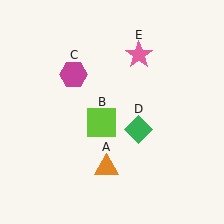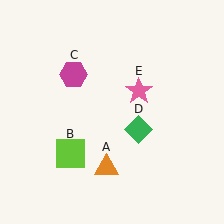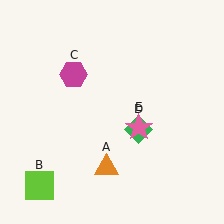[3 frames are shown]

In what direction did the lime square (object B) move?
The lime square (object B) moved down and to the left.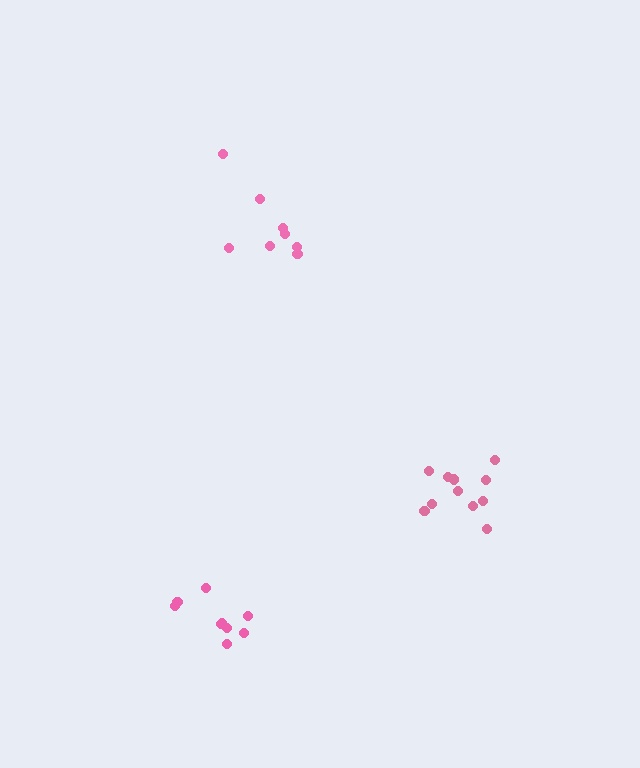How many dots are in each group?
Group 1: 9 dots, Group 2: 11 dots, Group 3: 9 dots (29 total).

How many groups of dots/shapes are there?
There are 3 groups.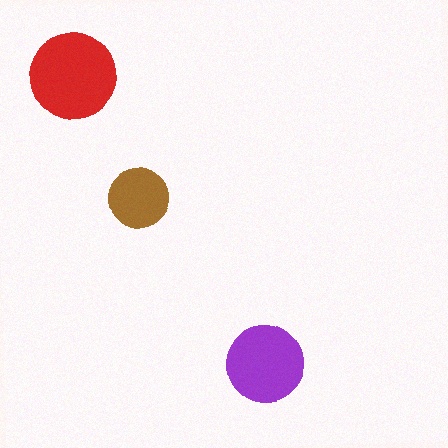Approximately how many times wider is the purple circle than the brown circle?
About 1.5 times wider.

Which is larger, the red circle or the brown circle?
The red one.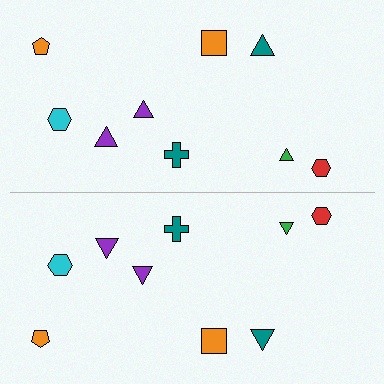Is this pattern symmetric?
Yes, this pattern has bilateral (reflection) symmetry.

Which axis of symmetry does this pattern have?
The pattern has a horizontal axis of symmetry running through the center of the image.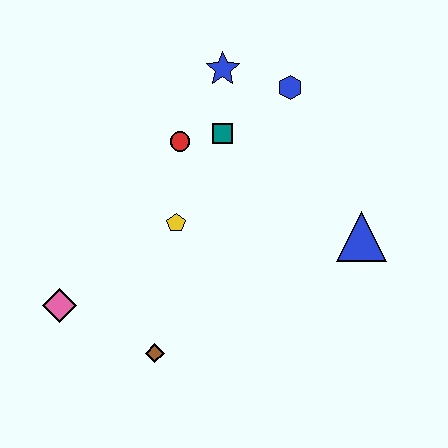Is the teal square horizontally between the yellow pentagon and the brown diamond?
No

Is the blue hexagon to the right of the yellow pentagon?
Yes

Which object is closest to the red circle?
The teal square is closest to the red circle.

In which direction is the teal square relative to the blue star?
The teal square is below the blue star.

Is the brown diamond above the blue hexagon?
No